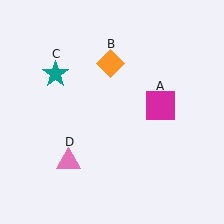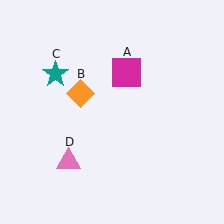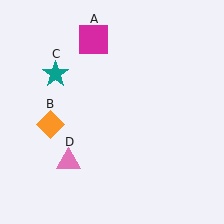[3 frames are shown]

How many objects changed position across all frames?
2 objects changed position: magenta square (object A), orange diamond (object B).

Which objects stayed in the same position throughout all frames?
Teal star (object C) and pink triangle (object D) remained stationary.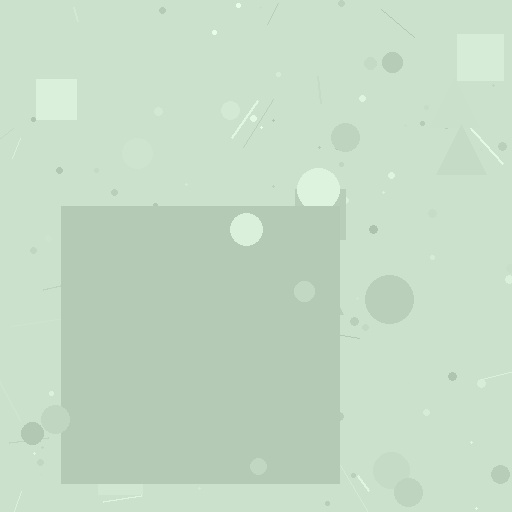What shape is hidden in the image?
A square is hidden in the image.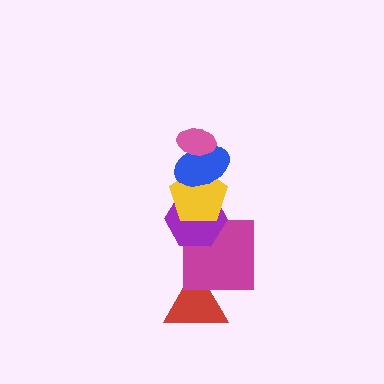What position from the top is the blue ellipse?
The blue ellipse is 2nd from the top.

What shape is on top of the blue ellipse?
The pink ellipse is on top of the blue ellipse.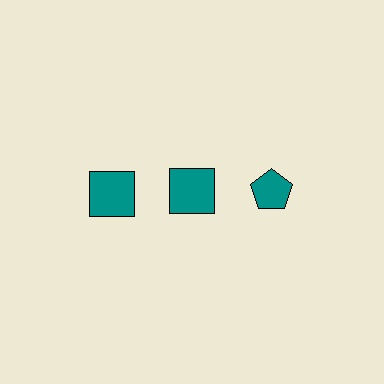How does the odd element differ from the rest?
It has a different shape: pentagon instead of square.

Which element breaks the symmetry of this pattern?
The teal pentagon in the top row, center column breaks the symmetry. All other shapes are teal squares.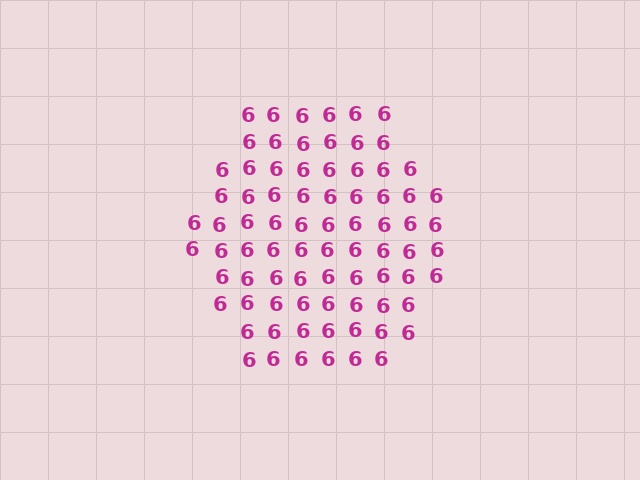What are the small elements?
The small elements are digit 6's.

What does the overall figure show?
The overall figure shows a hexagon.